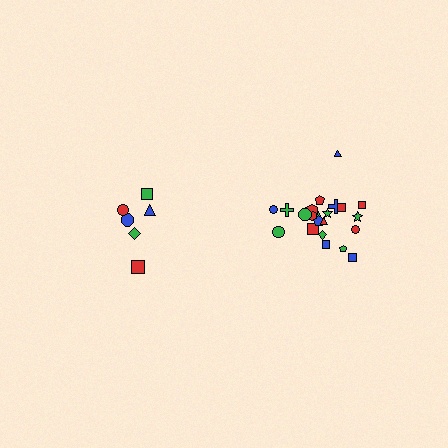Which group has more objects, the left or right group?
The right group.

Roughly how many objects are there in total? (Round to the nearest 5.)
Roughly 30 objects in total.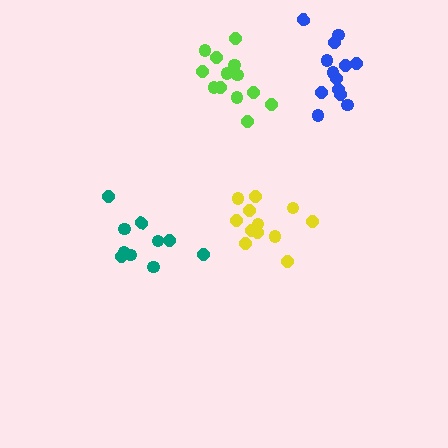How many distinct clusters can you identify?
There are 4 distinct clusters.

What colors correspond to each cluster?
The clusters are colored: teal, blue, lime, yellow.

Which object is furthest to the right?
The blue cluster is rightmost.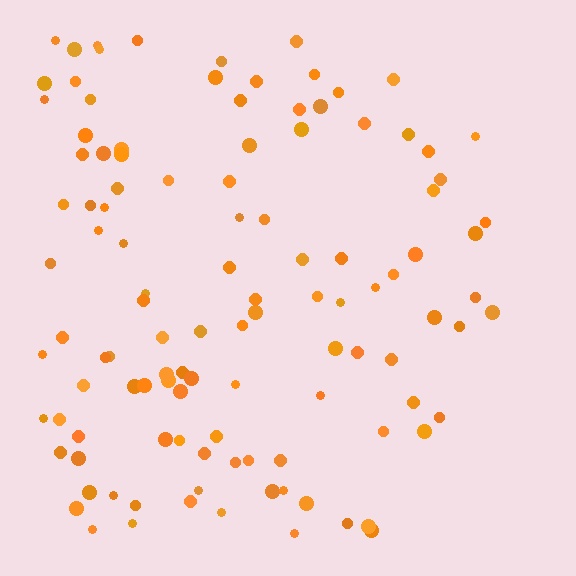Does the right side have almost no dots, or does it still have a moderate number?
Still a moderate number, just noticeably fewer than the left.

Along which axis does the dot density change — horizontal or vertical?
Horizontal.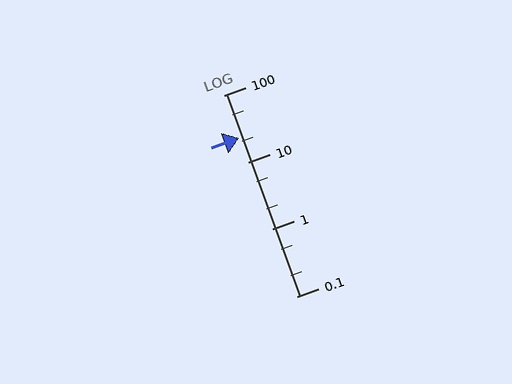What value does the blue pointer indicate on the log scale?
The pointer indicates approximately 23.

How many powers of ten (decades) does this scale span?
The scale spans 3 decades, from 0.1 to 100.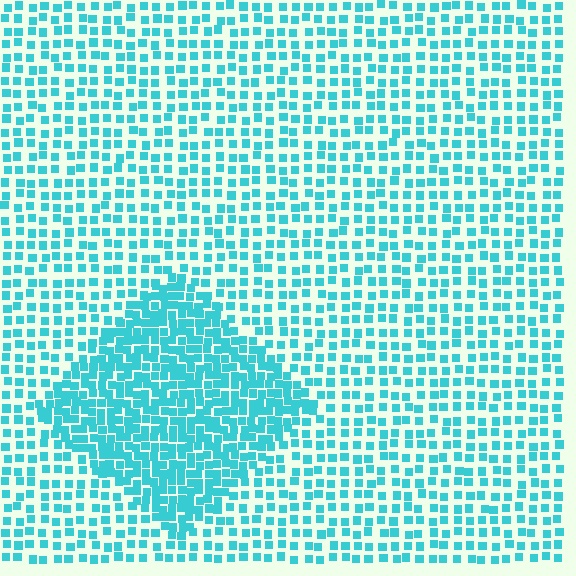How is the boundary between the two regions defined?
The boundary is defined by a change in element density (approximately 2.0x ratio). All elements are the same color, size, and shape.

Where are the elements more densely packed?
The elements are more densely packed inside the diamond boundary.